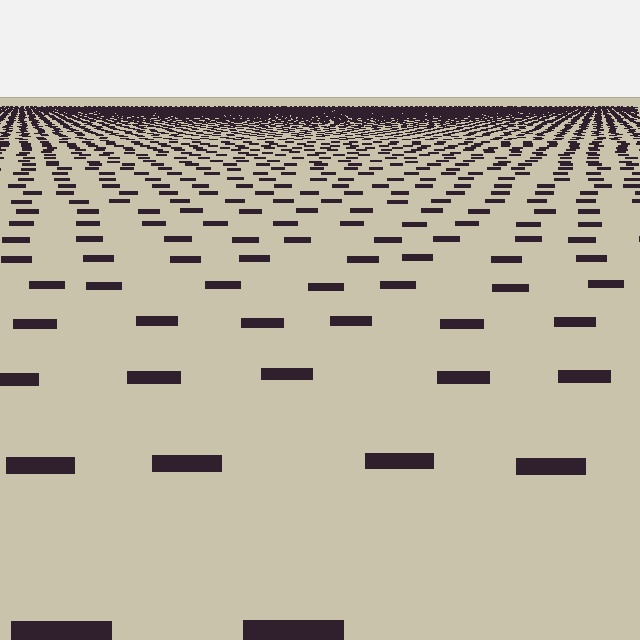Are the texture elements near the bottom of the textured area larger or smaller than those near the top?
Larger. Near the bottom, elements are closer to the viewer and appear at a bigger on-screen size.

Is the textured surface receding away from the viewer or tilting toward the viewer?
The surface is receding away from the viewer. Texture elements get smaller and denser toward the top.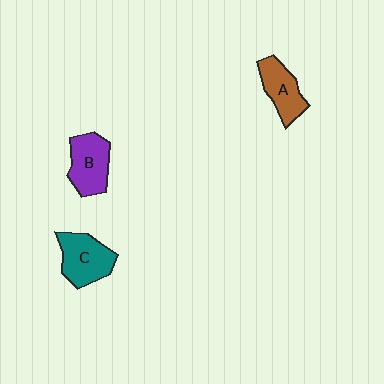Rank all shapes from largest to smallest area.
From largest to smallest: C (teal), B (purple), A (brown).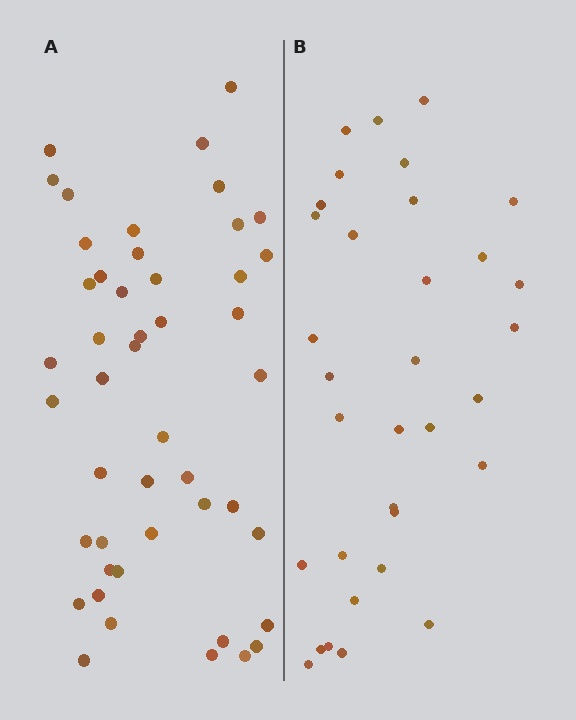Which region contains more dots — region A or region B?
Region A (the left region) has more dots.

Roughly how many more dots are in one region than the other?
Region A has approximately 15 more dots than region B.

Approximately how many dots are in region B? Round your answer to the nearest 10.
About 30 dots. (The exact count is 33, which rounds to 30.)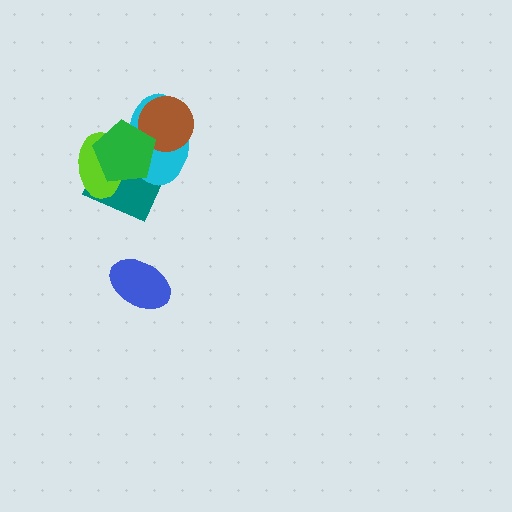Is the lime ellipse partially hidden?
Yes, it is partially covered by another shape.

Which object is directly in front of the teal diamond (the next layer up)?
The lime ellipse is directly in front of the teal diamond.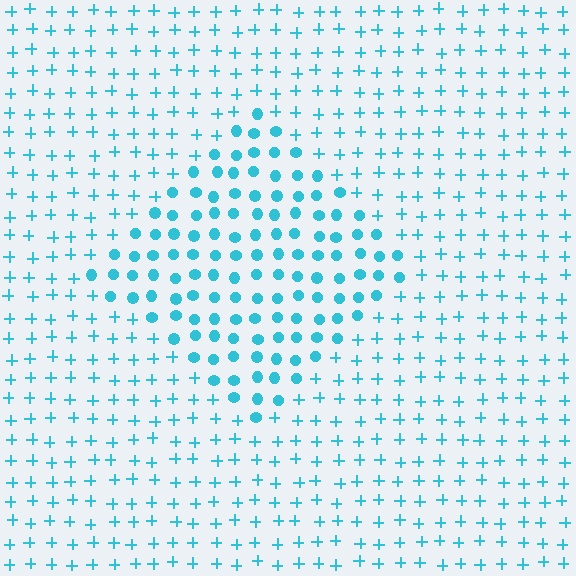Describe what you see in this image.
The image is filled with small cyan elements arranged in a uniform grid. A diamond-shaped region contains circles, while the surrounding area contains plus signs. The boundary is defined purely by the change in element shape.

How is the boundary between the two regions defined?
The boundary is defined by a change in element shape: circles inside vs. plus signs outside. All elements share the same color and spacing.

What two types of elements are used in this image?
The image uses circles inside the diamond region and plus signs outside it.